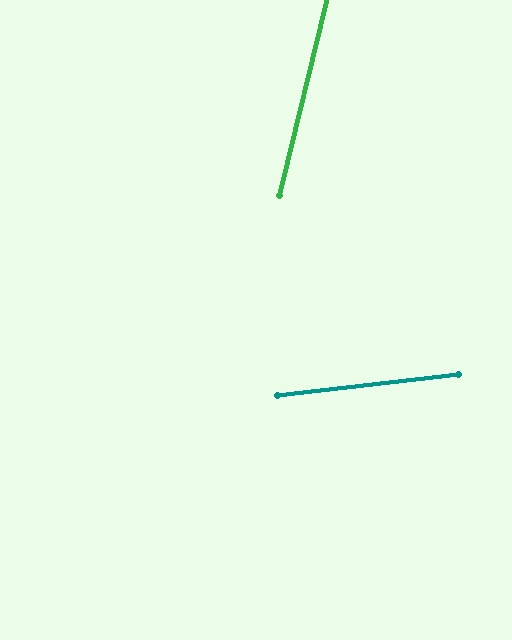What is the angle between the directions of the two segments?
Approximately 70 degrees.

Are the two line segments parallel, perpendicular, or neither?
Neither parallel nor perpendicular — they differ by about 70°.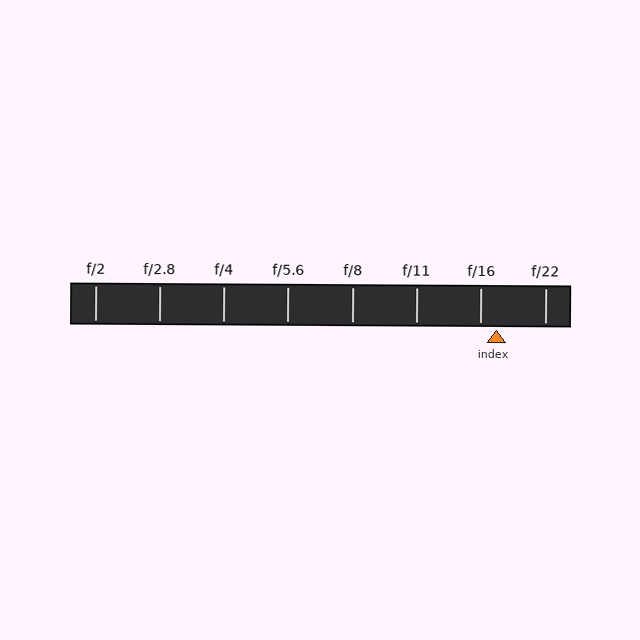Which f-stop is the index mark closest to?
The index mark is closest to f/16.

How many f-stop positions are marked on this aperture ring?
There are 8 f-stop positions marked.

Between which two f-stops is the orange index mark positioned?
The index mark is between f/16 and f/22.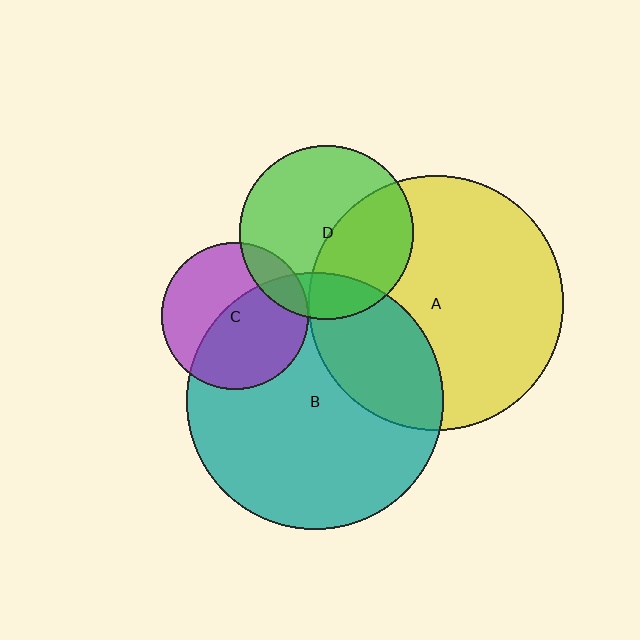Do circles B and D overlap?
Yes.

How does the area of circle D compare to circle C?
Approximately 1.4 times.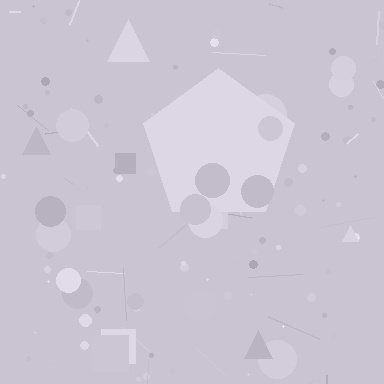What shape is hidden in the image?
A pentagon is hidden in the image.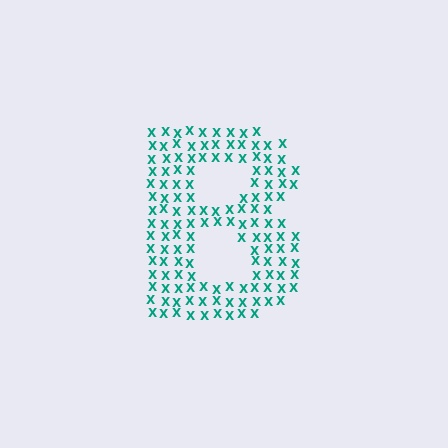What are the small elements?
The small elements are letter X's.